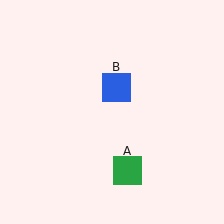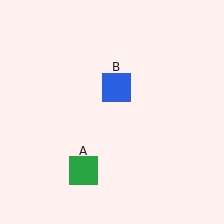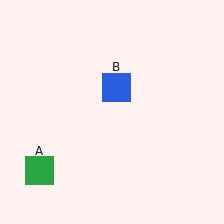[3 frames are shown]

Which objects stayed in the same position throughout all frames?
Blue square (object B) remained stationary.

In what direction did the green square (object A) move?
The green square (object A) moved left.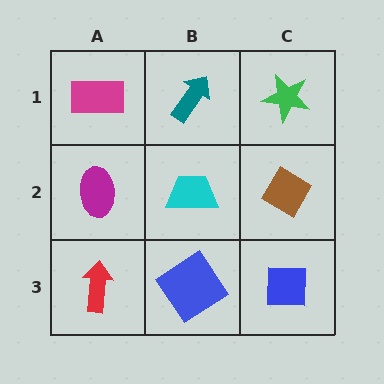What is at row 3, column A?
A red arrow.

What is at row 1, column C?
A green star.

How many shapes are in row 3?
3 shapes.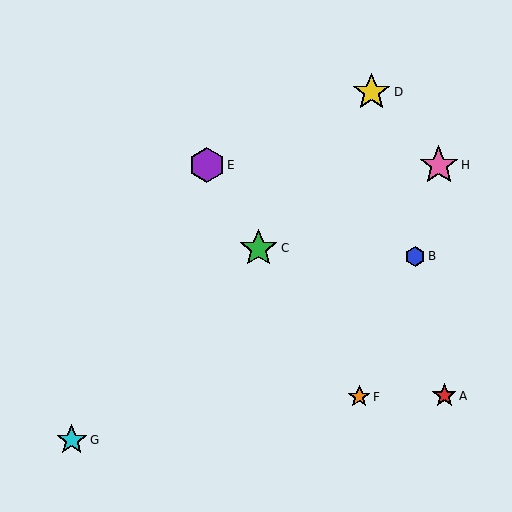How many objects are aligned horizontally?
2 objects (E, H) are aligned horizontally.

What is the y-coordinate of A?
Object A is at y≈396.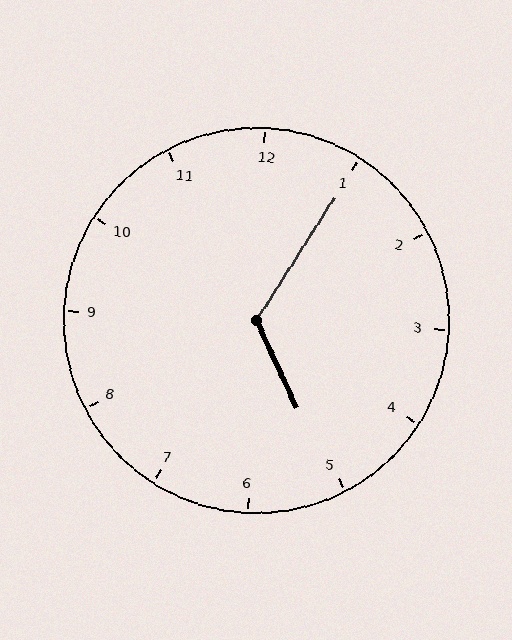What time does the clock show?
5:05.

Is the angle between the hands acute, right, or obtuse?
It is obtuse.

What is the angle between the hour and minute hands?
Approximately 122 degrees.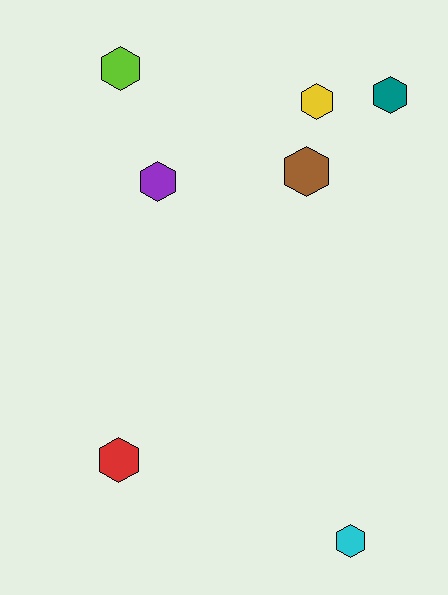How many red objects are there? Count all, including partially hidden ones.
There is 1 red object.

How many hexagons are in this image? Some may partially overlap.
There are 7 hexagons.